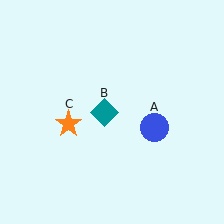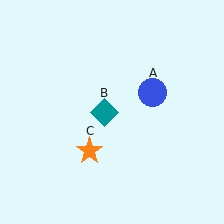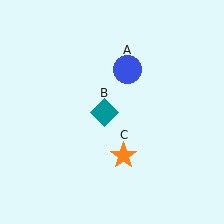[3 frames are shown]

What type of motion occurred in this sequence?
The blue circle (object A), orange star (object C) rotated counterclockwise around the center of the scene.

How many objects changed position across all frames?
2 objects changed position: blue circle (object A), orange star (object C).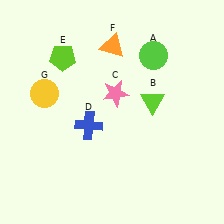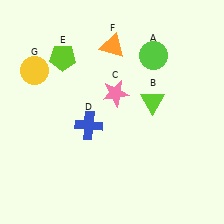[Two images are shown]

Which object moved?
The yellow circle (G) moved up.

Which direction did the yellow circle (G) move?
The yellow circle (G) moved up.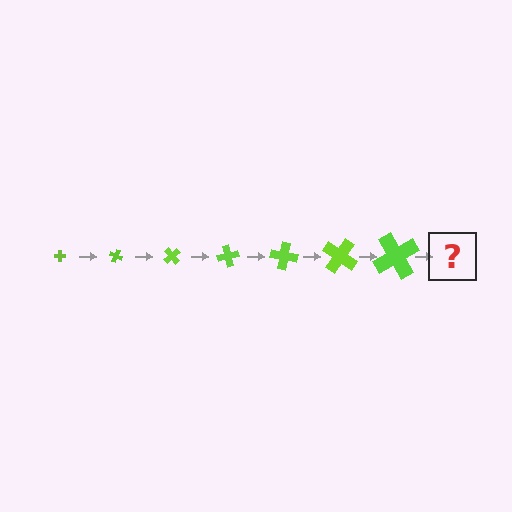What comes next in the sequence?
The next element should be a cross, larger than the previous one and rotated 175 degrees from the start.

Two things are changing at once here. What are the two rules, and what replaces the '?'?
The two rules are that the cross grows larger each step and it rotates 25 degrees each step. The '?' should be a cross, larger than the previous one and rotated 175 degrees from the start.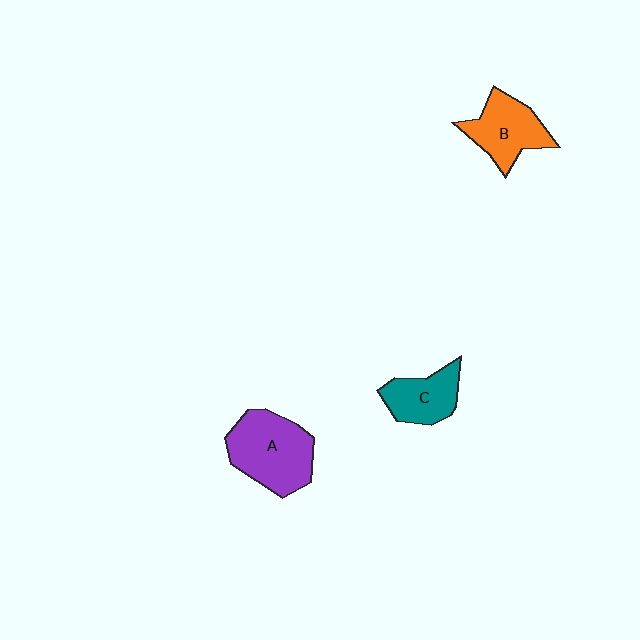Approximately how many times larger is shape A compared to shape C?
Approximately 1.6 times.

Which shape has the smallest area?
Shape C (teal).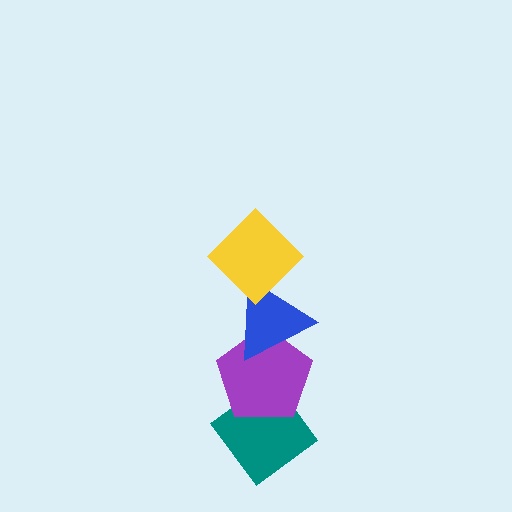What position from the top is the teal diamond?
The teal diamond is 4th from the top.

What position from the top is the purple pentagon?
The purple pentagon is 3rd from the top.